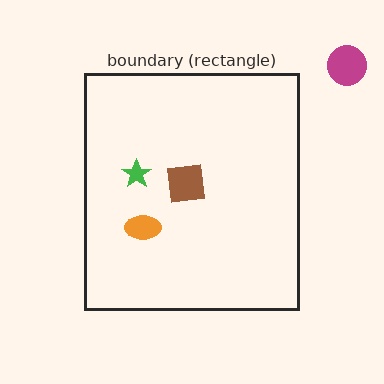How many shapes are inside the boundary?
3 inside, 1 outside.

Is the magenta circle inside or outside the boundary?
Outside.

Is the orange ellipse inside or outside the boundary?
Inside.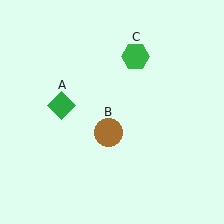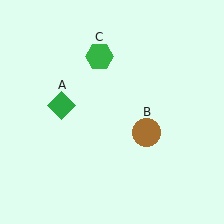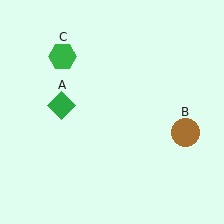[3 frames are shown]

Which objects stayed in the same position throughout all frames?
Green diamond (object A) remained stationary.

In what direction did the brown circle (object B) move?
The brown circle (object B) moved right.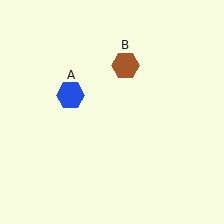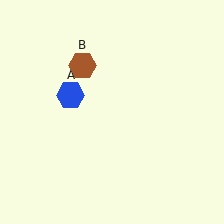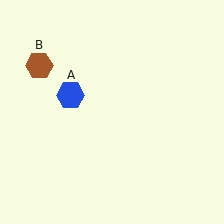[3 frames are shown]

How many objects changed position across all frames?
1 object changed position: brown hexagon (object B).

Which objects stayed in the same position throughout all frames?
Blue hexagon (object A) remained stationary.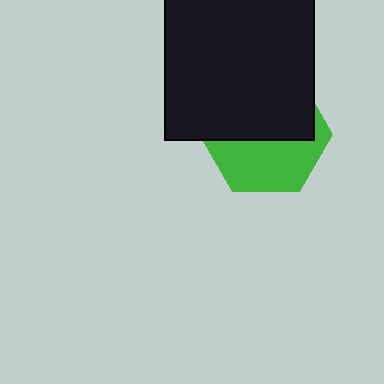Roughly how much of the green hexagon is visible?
A small part of it is visible (roughly 45%).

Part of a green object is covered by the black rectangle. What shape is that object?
It is a hexagon.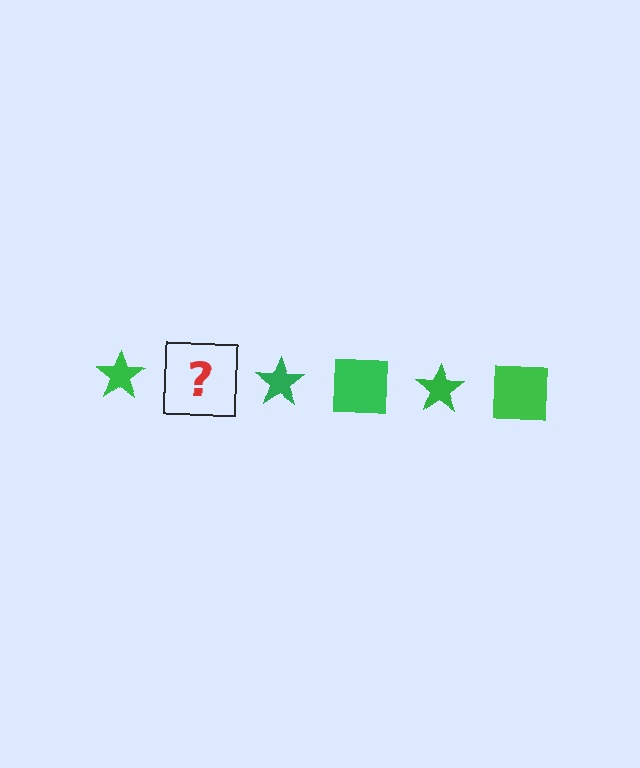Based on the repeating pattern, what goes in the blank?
The blank should be a green square.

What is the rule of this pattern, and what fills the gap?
The rule is that the pattern cycles through star, square shapes in green. The gap should be filled with a green square.